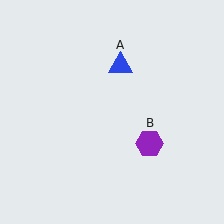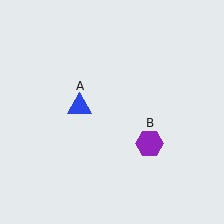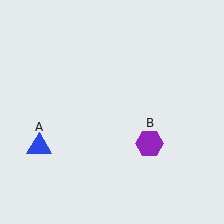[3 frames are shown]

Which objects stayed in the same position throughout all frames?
Purple hexagon (object B) remained stationary.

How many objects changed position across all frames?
1 object changed position: blue triangle (object A).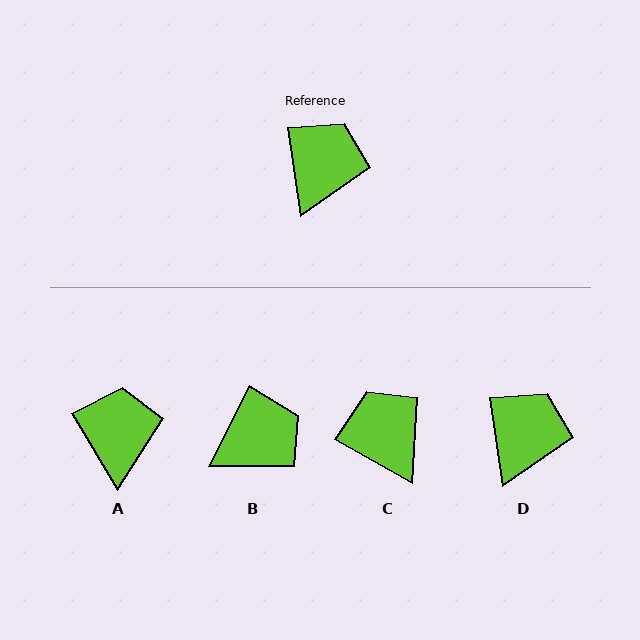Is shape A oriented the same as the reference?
No, it is off by about 23 degrees.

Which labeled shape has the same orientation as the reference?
D.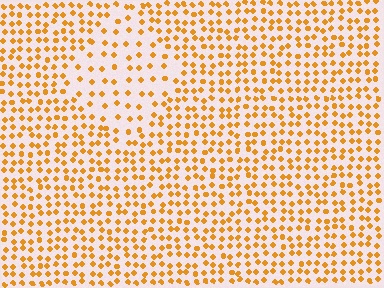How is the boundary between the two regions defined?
The boundary is defined by a change in element density (approximately 2.0x ratio). All elements are the same color, size, and shape.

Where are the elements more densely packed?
The elements are more densely packed outside the diamond boundary.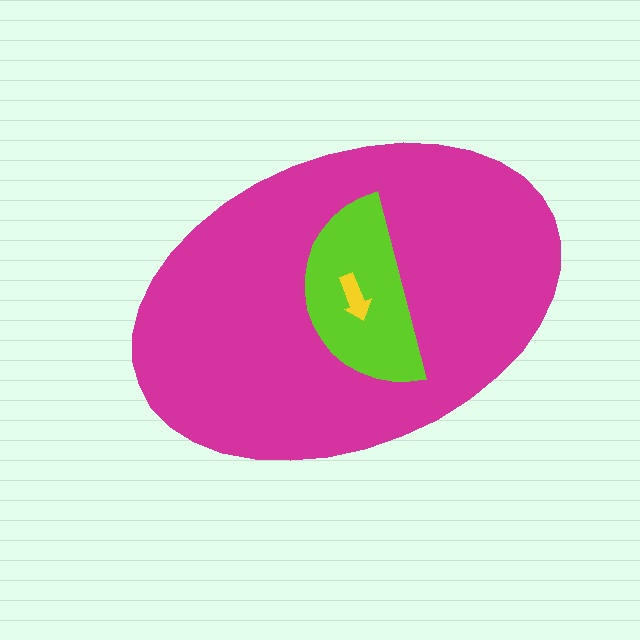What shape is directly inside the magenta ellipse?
The lime semicircle.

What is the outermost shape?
The magenta ellipse.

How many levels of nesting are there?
3.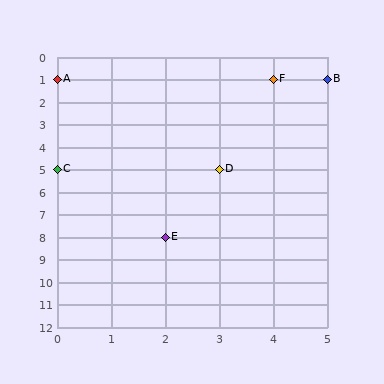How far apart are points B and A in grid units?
Points B and A are 5 columns apart.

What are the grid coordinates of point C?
Point C is at grid coordinates (0, 5).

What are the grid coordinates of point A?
Point A is at grid coordinates (0, 1).